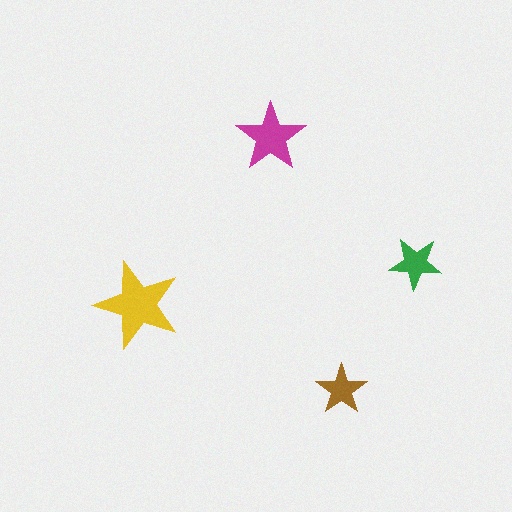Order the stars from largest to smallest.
the yellow one, the magenta one, the green one, the brown one.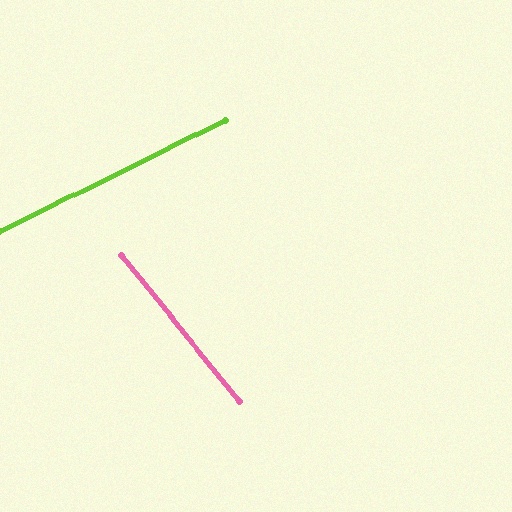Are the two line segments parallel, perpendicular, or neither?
Neither parallel nor perpendicular — they differ by about 78°.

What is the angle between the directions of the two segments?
Approximately 78 degrees.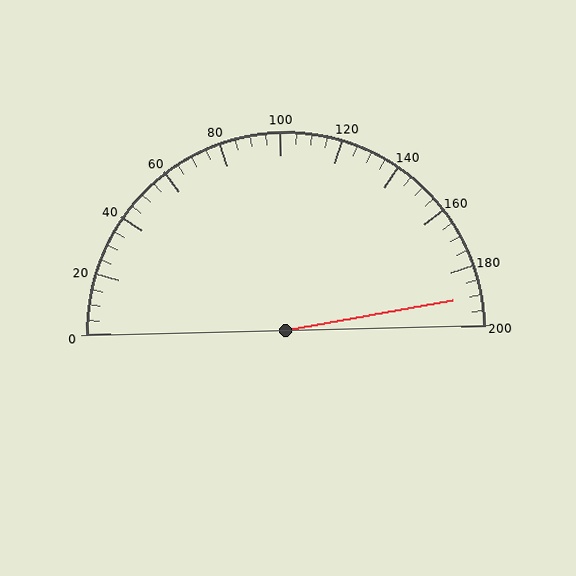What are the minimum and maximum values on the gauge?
The gauge ranges from 0 to 200.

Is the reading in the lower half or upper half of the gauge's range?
The reading is in the upper half of the range (0 to 200).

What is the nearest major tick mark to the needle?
The nearest major tick mark is 200.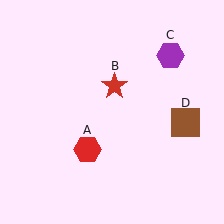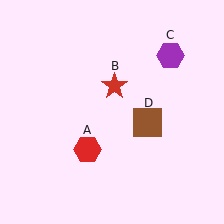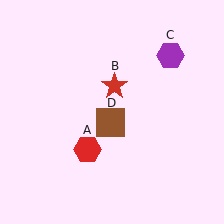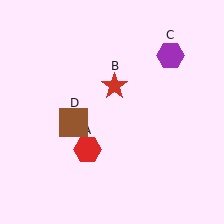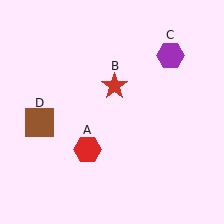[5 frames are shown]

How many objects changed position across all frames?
1 object changed position: brown square (object D).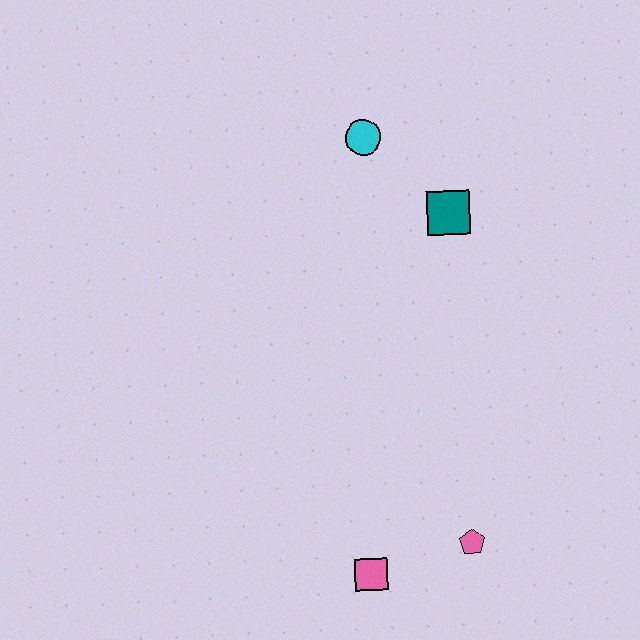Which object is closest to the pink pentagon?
The pink square is closest to the pink pentagon.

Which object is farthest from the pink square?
The cyan circle is farthest from the pink square.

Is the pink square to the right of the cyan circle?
No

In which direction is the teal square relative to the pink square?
The teal square is above the pink square.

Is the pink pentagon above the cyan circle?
No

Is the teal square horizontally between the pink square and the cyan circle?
No